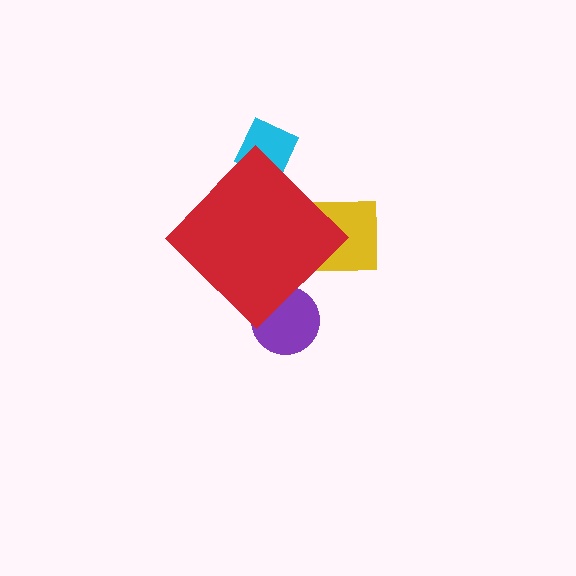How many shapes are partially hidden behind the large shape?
3 shapes are partially hidden.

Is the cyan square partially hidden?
Yes, the cyan square is partially hidden behind the red diamond.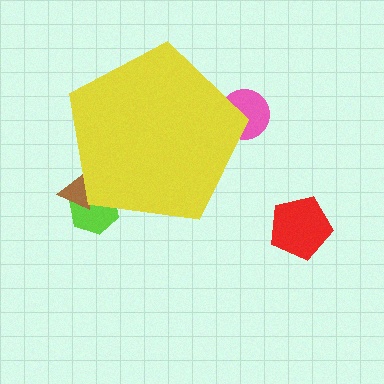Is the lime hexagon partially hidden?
Yes, the lime hexagon is partially hidden behind the yellow pentagon.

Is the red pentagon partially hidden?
No, the red pentagon is fully visible.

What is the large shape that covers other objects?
A yellow pentagon.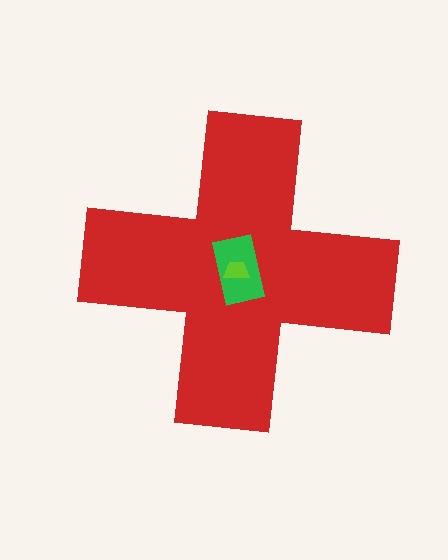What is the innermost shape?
The lime trapezoid.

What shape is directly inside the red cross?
The green rectangle.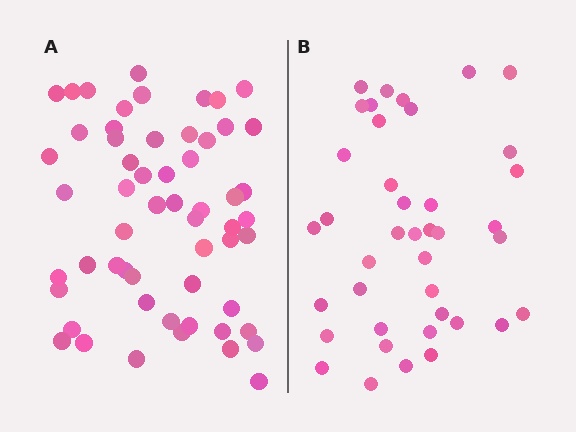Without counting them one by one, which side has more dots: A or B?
Region A (the left region) has more dots.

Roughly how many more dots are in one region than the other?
Region A has approximately 15 more dots than region B.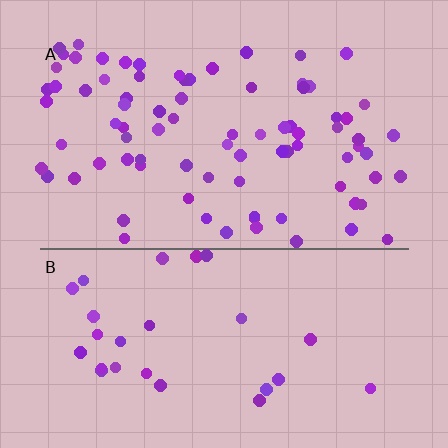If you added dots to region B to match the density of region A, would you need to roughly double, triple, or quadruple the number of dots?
Approximately triple.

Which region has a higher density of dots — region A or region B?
A (the top).